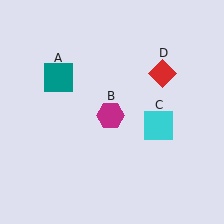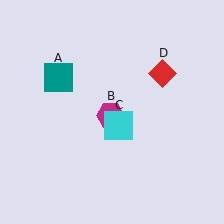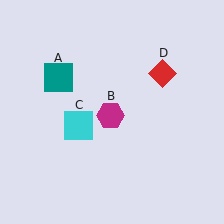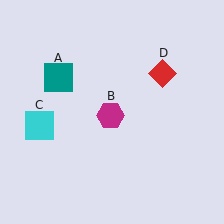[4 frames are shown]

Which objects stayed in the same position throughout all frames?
Teal square (object A) and magenta hexagon (object B) and red diamond (object D) remained stationary.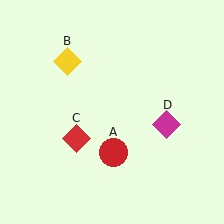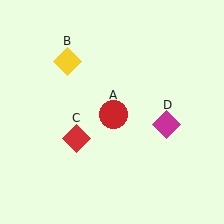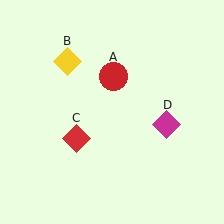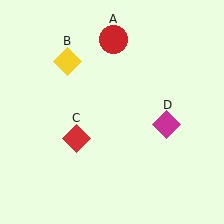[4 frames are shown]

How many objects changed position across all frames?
1 object changed position: red circle (object A).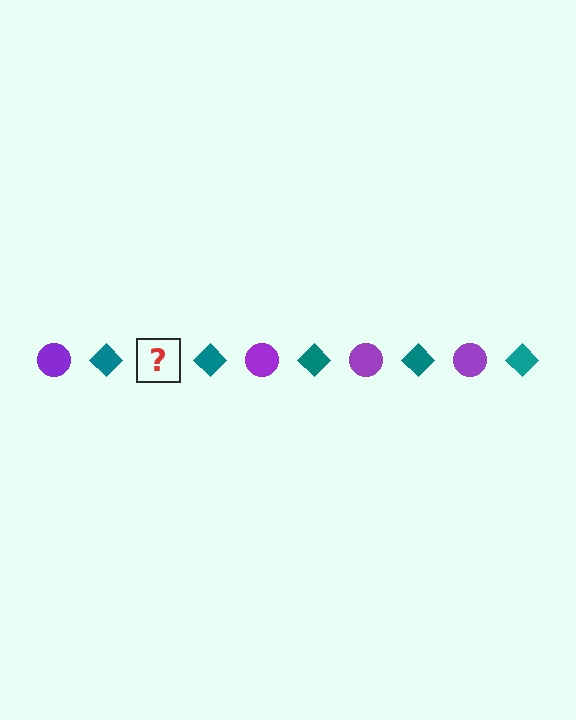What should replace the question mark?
The question mark should be replaced with a purple circle.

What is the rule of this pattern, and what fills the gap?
The rule is that the pattern alternates between purple circle and teal diamond. The gap should be filled with a purple circle.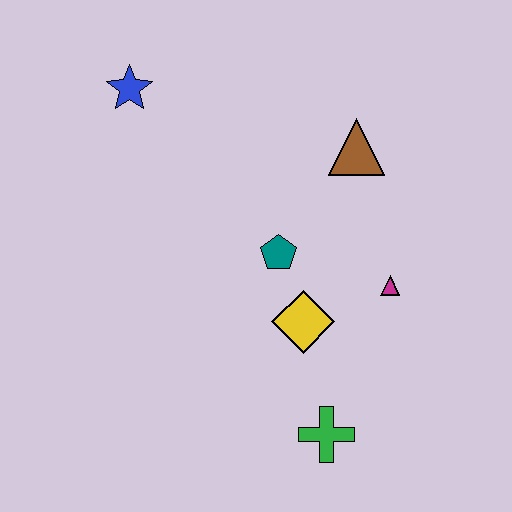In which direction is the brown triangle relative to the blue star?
The brown triangle is to the right of the blue star.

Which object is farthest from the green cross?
The blue star is farthest from the green cross.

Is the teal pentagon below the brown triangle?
Yes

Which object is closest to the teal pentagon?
The yellow diamond is closest to the teal pentagon.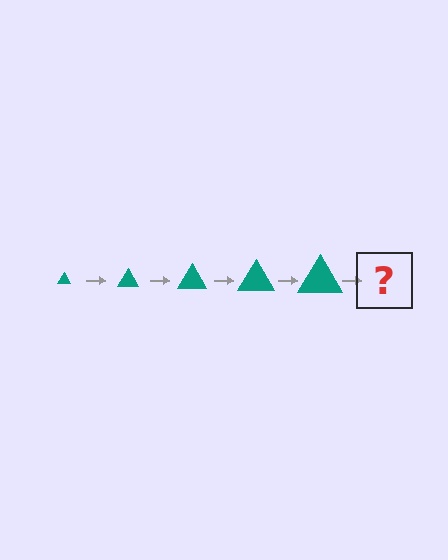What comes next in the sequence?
The next element should be a teal triangle, larger than the previous one.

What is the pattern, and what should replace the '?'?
The pattern is that the triangle gets progressively larger each step. The '?' should be a teal triangle, larger than the previous one.